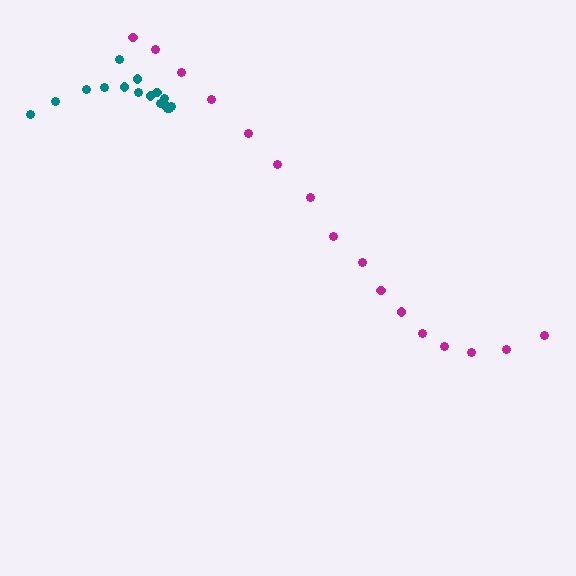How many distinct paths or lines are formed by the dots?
There are 2 distinct paths.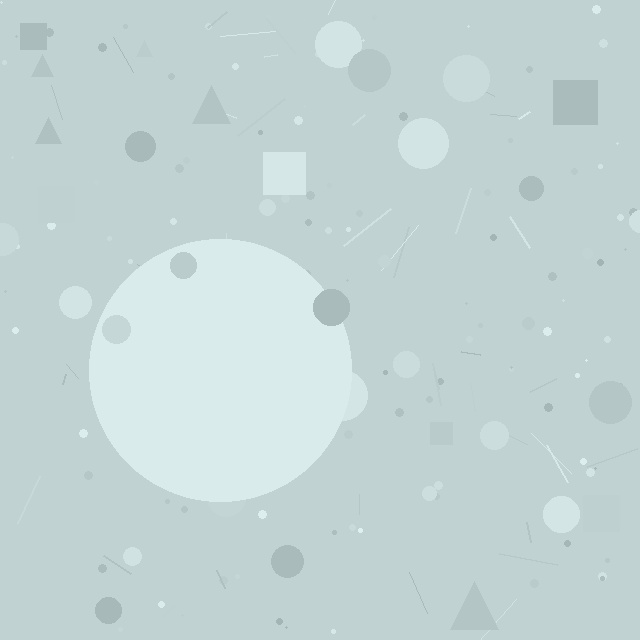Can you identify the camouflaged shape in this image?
The camouflaged shape is a circle.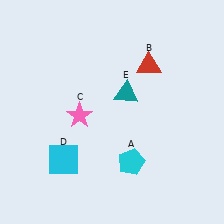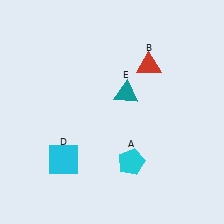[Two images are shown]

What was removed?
The pink star (C) was removed in Image 2.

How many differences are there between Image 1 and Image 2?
There is 1 difference between the two images.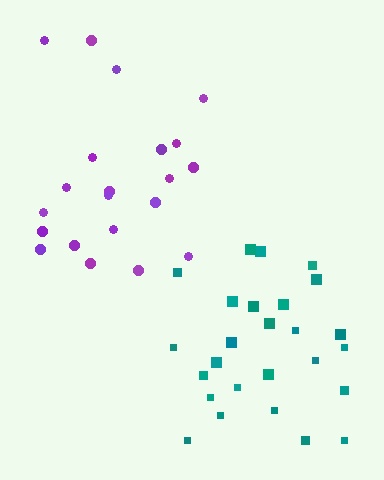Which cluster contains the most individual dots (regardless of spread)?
Teal (26).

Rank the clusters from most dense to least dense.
purple, teal.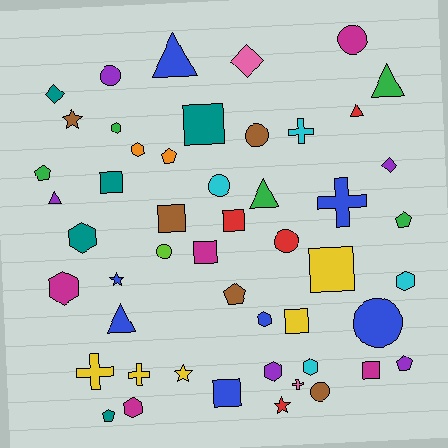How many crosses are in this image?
There are 5 crosses.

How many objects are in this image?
There are 50 objects.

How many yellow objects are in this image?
There are 5 yellow objects.